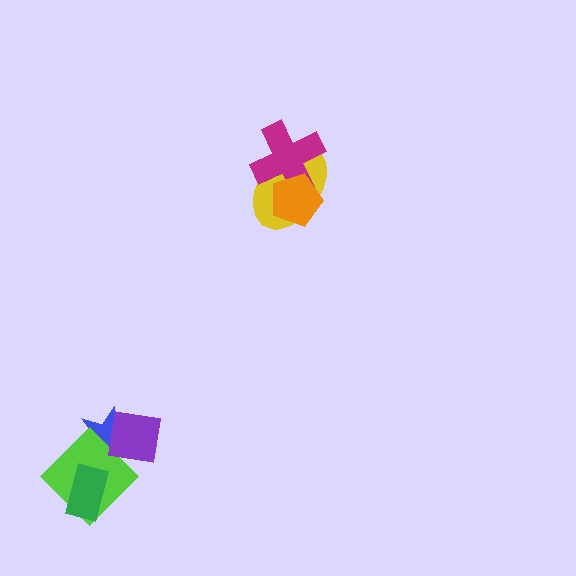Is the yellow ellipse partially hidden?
Yes, it is partially covered by another shape.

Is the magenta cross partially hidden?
Yes, it is partially covered by another shape.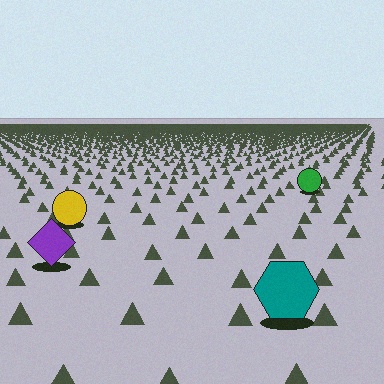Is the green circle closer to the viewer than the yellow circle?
No. The yellow circle is closer — you can tell from the texture gradient: the ground texture is coarser near it.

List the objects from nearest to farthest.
From nearest to farthest: the teal hexagon, the purple diamond, the yellow circle, the green circle.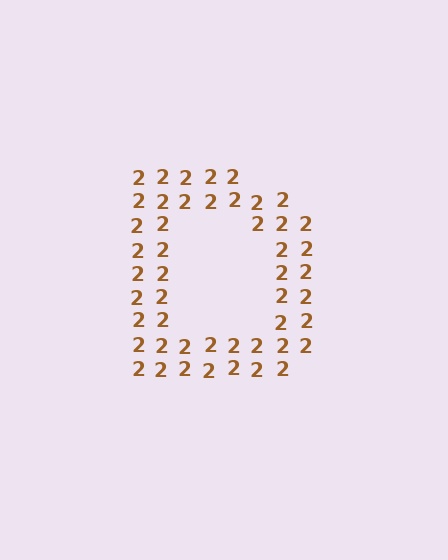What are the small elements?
The small elements are digit 2's.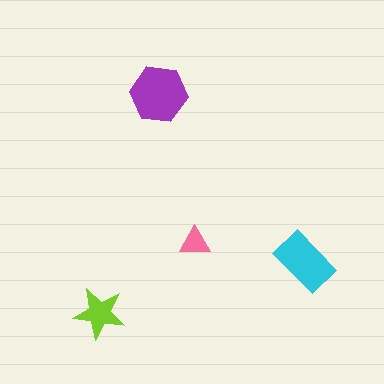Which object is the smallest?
The pink triangle.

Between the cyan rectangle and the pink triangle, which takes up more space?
The cyan rectangle.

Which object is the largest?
The purple hexagon.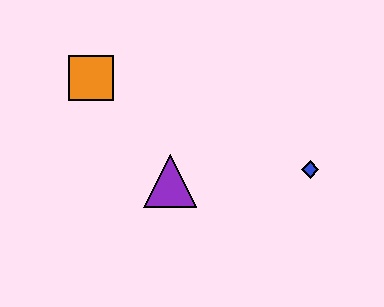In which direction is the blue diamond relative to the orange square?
The blue diamond is to the right of the orange square.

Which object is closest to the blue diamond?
The purple triangle is closest to the blue diamond.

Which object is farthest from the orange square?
The blue diamond is farthest from the orange square.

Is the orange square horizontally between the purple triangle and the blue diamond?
No